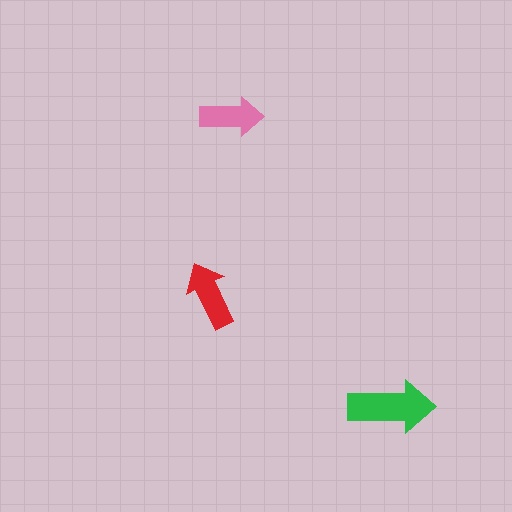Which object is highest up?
The pink arrow is topmost.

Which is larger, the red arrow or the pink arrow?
The red one.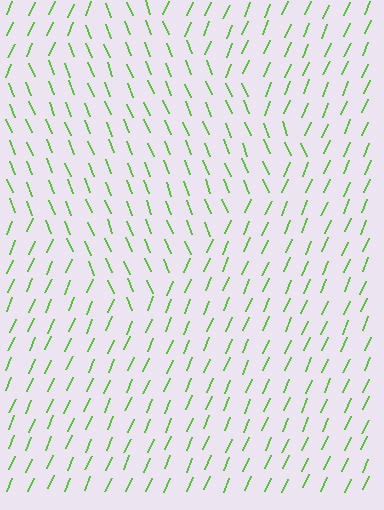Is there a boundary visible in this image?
Yes, there is a texture boundary formed by a change in line orientation.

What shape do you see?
I see a diamond.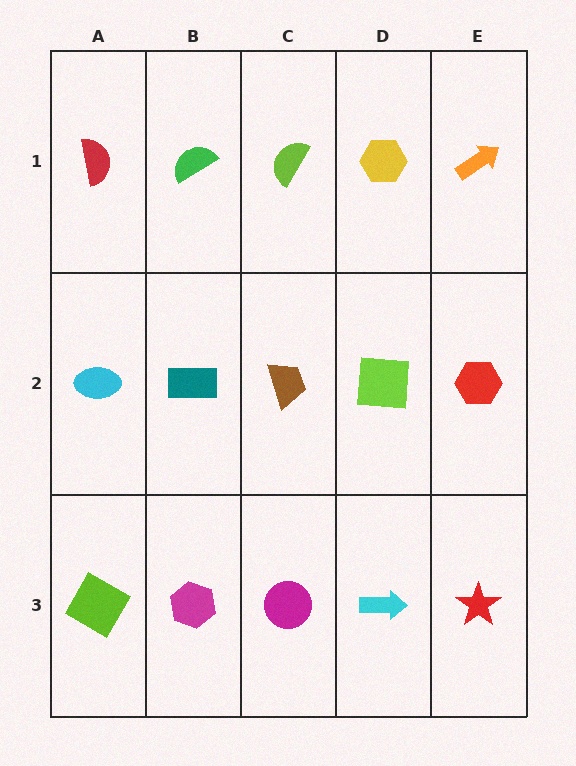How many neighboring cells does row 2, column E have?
3.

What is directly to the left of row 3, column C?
A magenta hexagon.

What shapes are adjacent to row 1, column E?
A red hexagon (row 2, column E), a yellow hexagon (row 1, column D).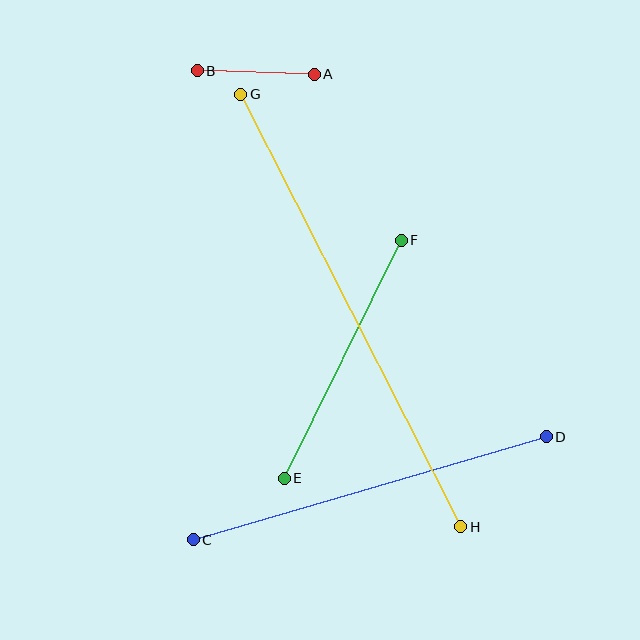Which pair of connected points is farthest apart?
Points G and H are farthest apart.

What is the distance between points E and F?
The distance is approximately 265 pixels.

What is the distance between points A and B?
The distance is approximately 117 pixels.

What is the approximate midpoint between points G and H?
The midpoint is at approximately (351, 311) pixels.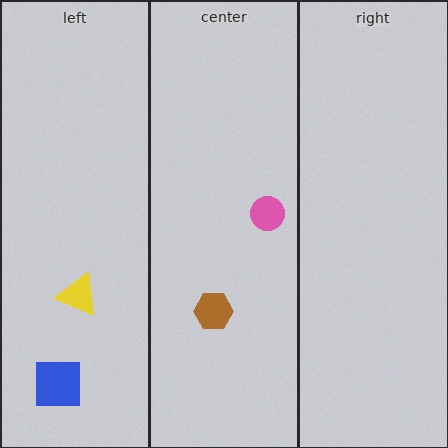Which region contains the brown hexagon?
The center region.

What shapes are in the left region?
The blue square, the yellow triangle.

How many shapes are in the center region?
2.